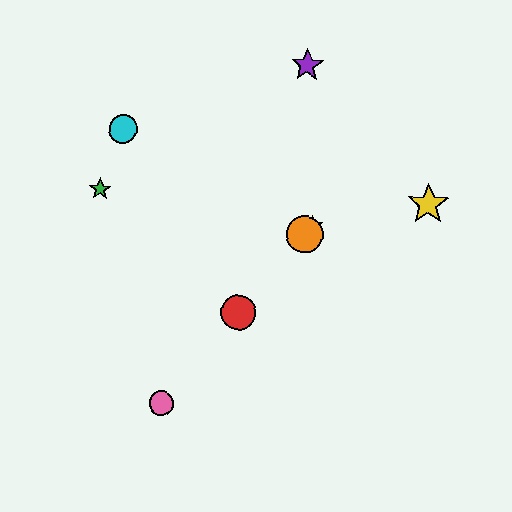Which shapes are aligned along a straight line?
The red circle, the blue star, the orange circle, the pink circle are aligned along a straight line.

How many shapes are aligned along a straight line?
4 shapes (the red circle, the blue star, the orange circle, the pink circle) are aligned along a straight line.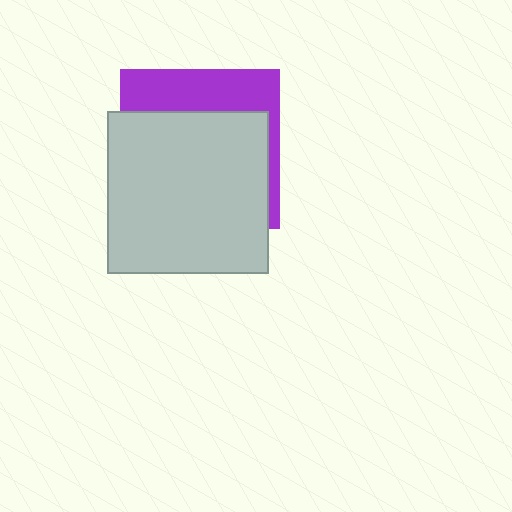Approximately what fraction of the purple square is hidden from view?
Roughly 69% of the purple square is hidden behind the light gray square.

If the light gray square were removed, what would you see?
You would see the complete purple square.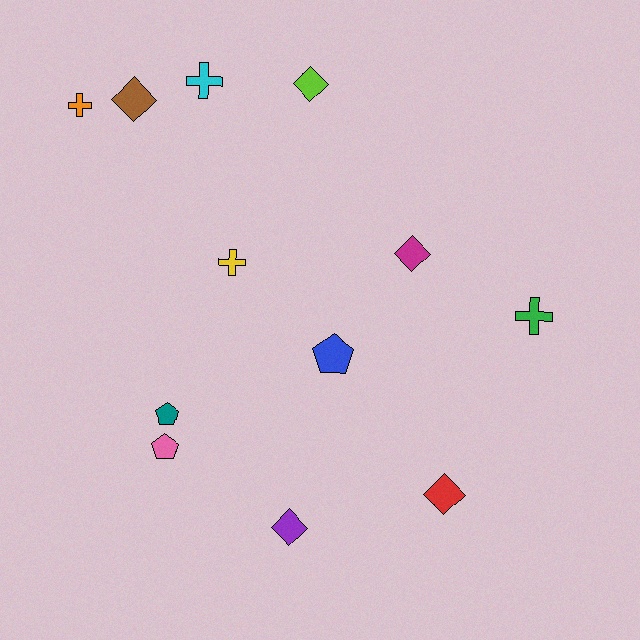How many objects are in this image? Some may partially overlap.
There are 12 objects.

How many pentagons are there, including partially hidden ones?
There are 3 pentagons.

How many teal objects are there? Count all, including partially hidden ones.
There is 1 teal object.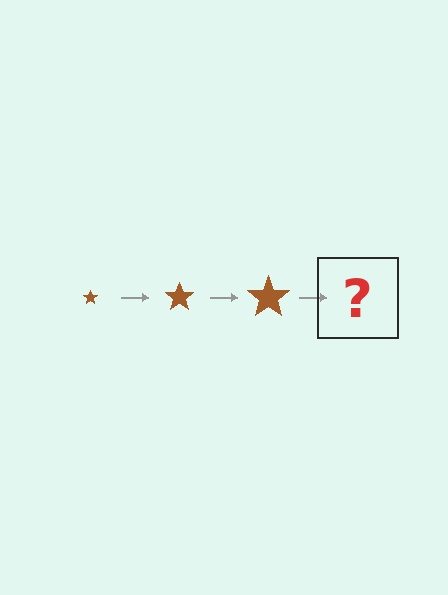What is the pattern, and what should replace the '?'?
The pattern is that the star gets progressively larger each step. The '?' should be a brown star, larger than the previous one.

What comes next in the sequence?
The next element should be a brown star, larger than the previous one.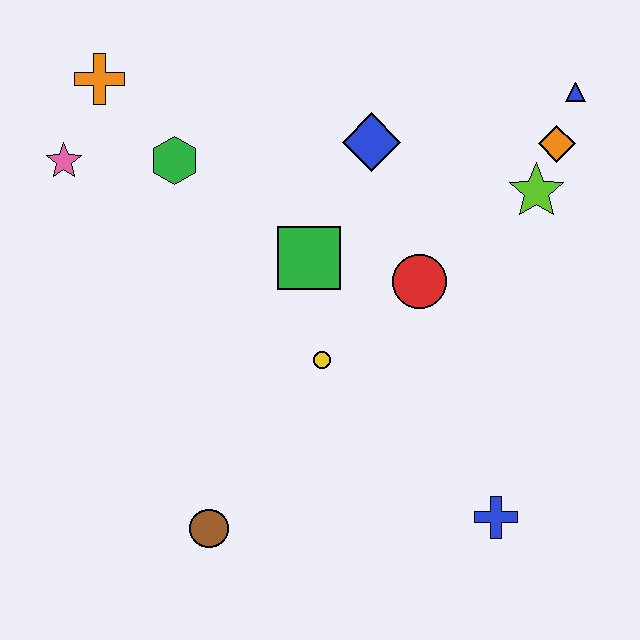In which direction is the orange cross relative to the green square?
The orange cross is to the left of the green square.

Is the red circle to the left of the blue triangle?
Yes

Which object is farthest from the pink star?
The blue cross is farthest from the pink star.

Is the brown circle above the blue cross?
No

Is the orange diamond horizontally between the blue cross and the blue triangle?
Yes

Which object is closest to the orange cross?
The pink star is closest to the orange cross.